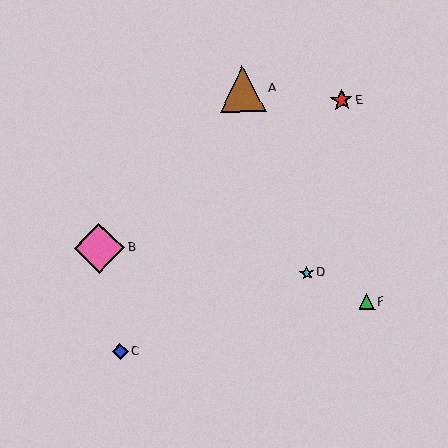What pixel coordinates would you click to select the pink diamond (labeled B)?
Click at (99, 248) to select the pink diamond B.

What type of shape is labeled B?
Shape B is a pink diamond.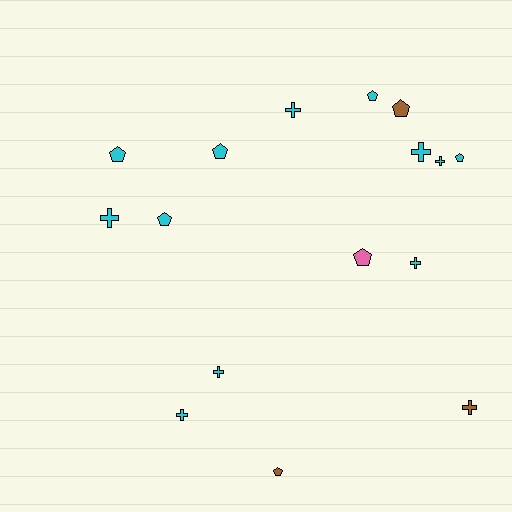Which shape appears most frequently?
Pentagon, with 8 objects.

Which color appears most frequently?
Cyan, with 12 objects.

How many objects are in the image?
There are 16 objects.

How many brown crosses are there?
There is 1 brown cross.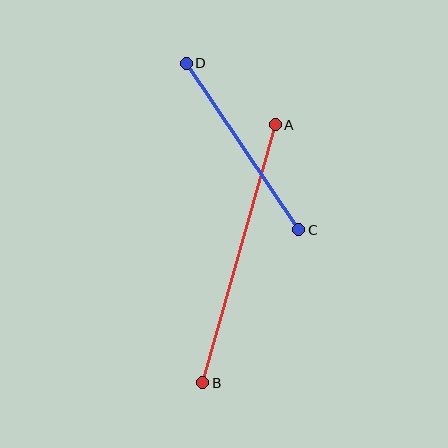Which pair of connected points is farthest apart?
Points A and B are farthest apart.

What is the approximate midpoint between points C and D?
The midpoint is at approximately (242, 146) pixels.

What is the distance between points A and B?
The distance is approximately 268 pixels.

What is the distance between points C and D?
The distance is approximately 201 pixels.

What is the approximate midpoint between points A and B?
The midpoint is at approximately (239, 254) pixels.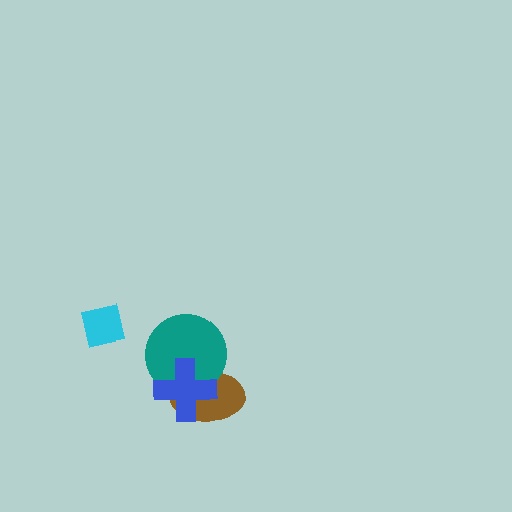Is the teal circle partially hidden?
Yes, it is partially covered by another shape.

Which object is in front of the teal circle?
The blue cross is in front of the teal circle.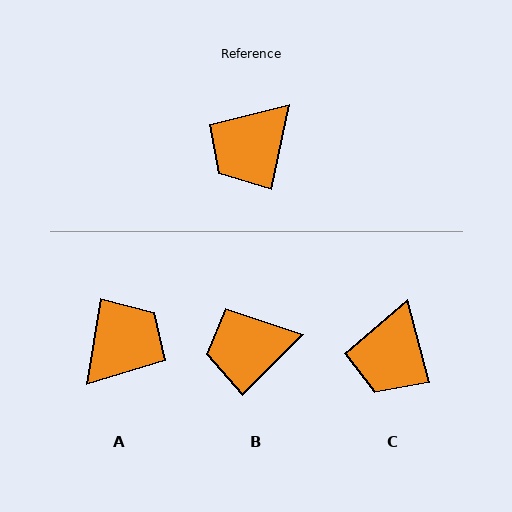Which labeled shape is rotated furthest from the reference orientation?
A, about 177 degrees away.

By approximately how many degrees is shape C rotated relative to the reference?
Approximately 27 degrees counter-clockwise.